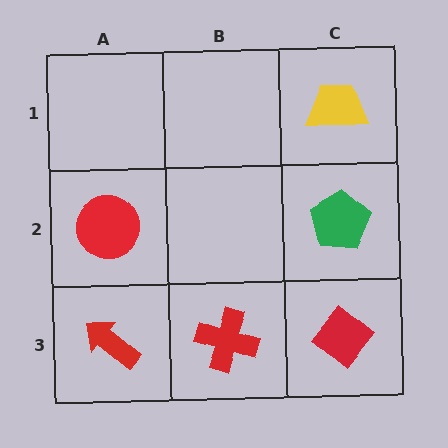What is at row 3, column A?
A red arrow.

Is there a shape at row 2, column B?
No, that cell is empty.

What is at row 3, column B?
A red cross.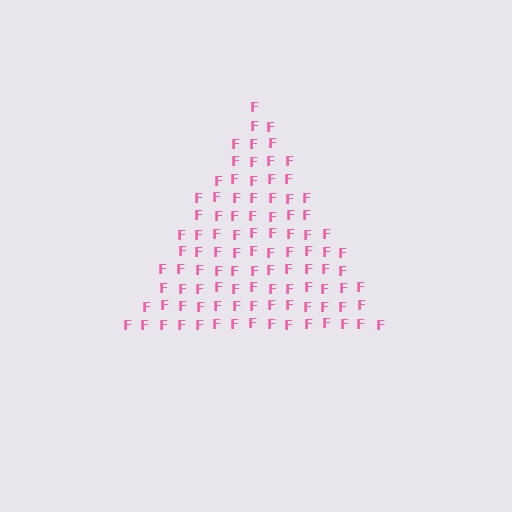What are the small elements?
The small elements are letter F's.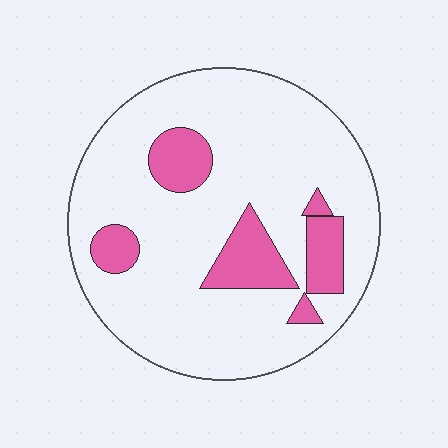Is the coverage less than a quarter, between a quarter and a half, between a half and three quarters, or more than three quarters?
Less than a quarter.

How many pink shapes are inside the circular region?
6.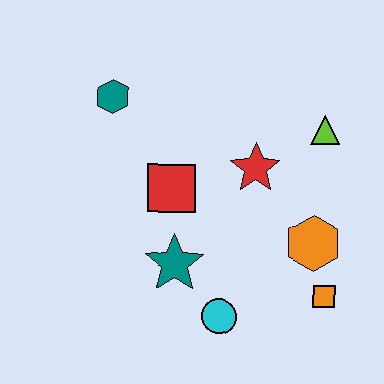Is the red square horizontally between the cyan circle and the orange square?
No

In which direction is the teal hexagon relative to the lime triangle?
The teal hexagon is to the left of the lime triangle.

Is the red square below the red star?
Yes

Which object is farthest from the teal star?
The lime triangle is farthest from the teal star.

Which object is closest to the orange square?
The orange hexagon is closest to the orange square.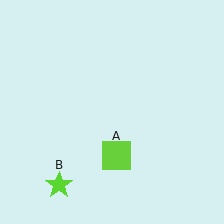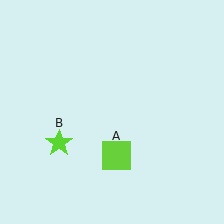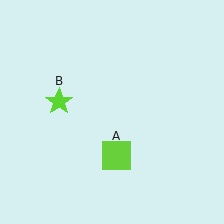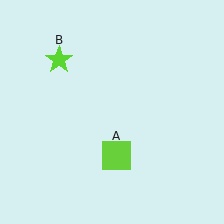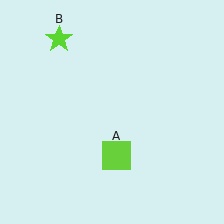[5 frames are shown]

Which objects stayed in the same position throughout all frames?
Lime square (object A) remained stationary.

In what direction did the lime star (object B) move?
The lime star (object B) moved up.